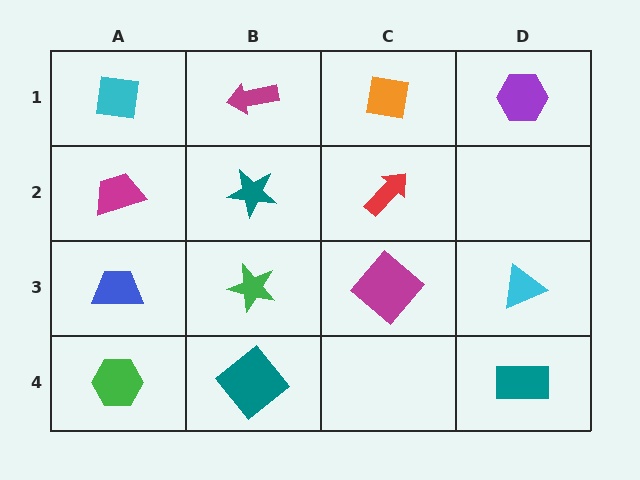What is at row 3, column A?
A blue trapezoid.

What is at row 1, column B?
A magenta arrow.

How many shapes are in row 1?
4 shapes.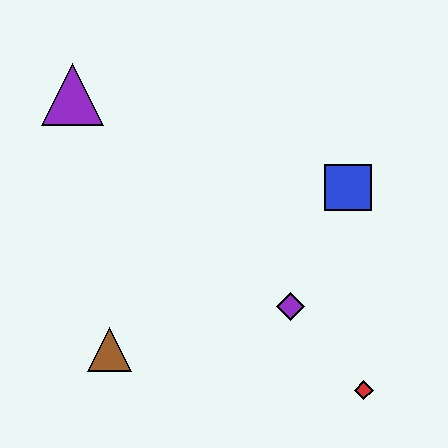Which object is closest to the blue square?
The purple diamond is closest to the blue square.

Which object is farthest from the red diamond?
The purple triangle is farthest from the red diamond.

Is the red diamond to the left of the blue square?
No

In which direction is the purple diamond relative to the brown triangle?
The purple diamond is to the right of the brown triangle.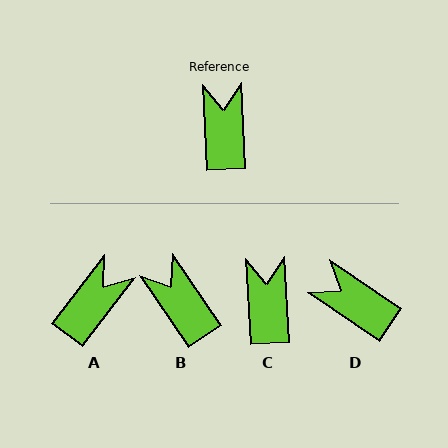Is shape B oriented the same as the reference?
No, it is off by about 31 degrees.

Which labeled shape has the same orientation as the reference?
C.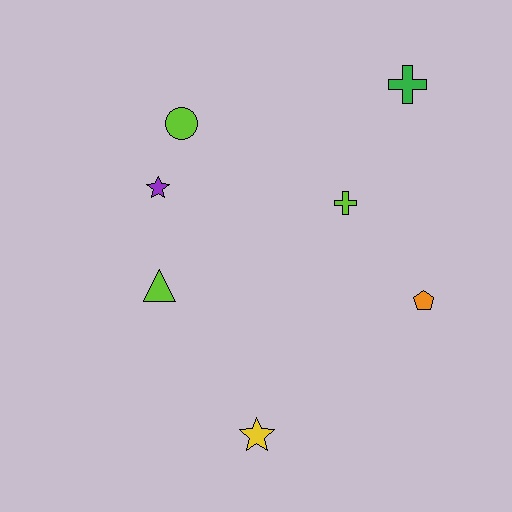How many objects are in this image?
There are 7 objects.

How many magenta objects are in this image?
There are no magenta objects.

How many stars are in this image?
There are 2 stars.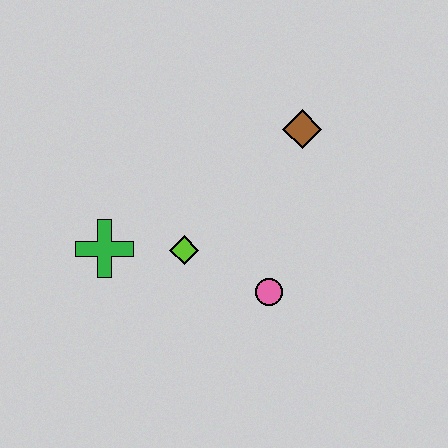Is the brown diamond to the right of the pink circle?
Yes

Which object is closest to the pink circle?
The lime diamond is closest to the pink circle.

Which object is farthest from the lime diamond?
The brown diamond is farthest from the lime diamond.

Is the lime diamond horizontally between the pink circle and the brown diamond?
No